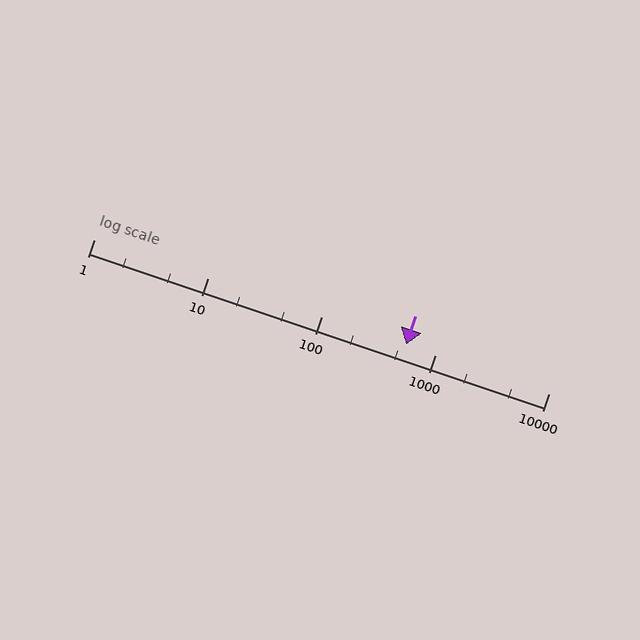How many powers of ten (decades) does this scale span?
The scale spans 4 decades, from 1 to 10000.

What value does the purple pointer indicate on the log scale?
The pointer indicates approximately 560.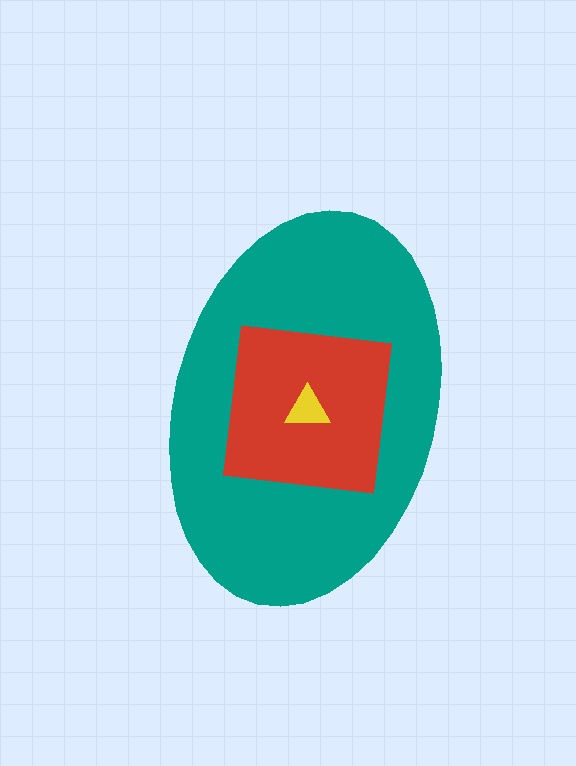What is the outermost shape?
The teal ellipse.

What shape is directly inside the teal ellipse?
The red square.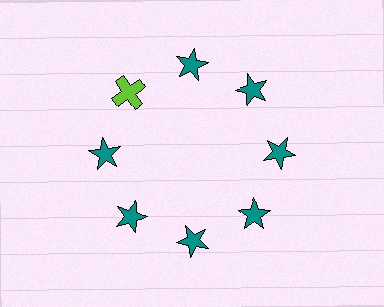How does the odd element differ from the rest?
It differs in both color (lime instead of teal) and shape (cross instead of star).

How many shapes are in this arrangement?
There are 8 shapes arranged in a ring pattern.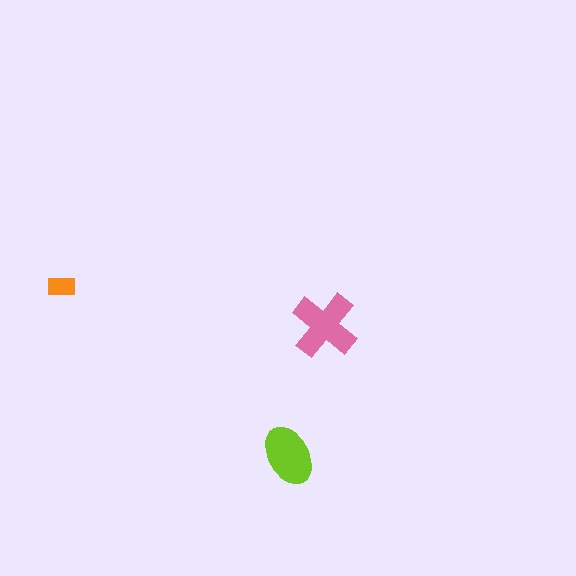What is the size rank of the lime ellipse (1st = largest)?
2nd.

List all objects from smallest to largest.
The orange rectangle, the lime ellipse, the pink cross.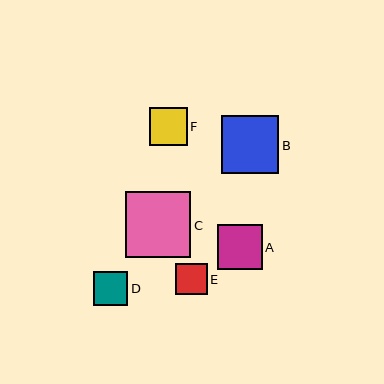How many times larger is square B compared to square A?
Square B is approximately 1.3 times the size of square A.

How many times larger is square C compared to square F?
Square C is approximately 1.7 times the size of square F.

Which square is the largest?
Square C is the largest with a size of approximately 65 pixels.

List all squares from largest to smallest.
From largest to smallest: C, B, A, F, D, E.